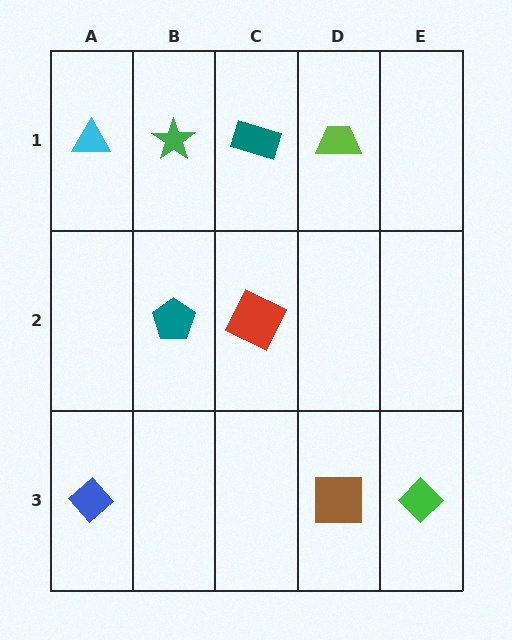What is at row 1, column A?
A cyan triangle.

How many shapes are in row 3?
3 shapes.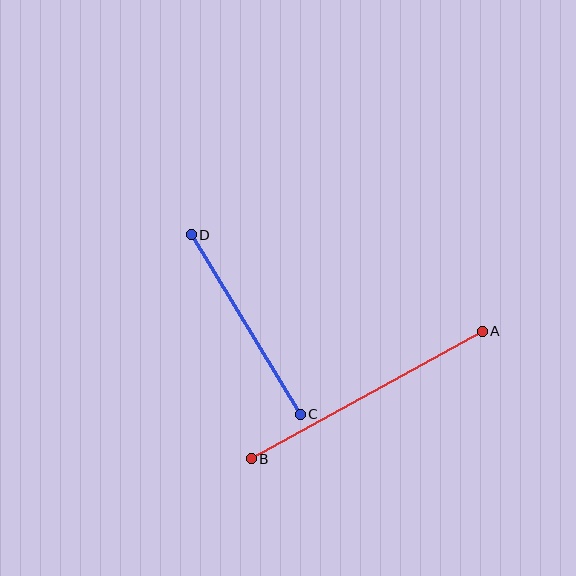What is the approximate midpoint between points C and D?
The midpoint is at approximately (246, 325) pixels.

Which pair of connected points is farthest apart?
Points A and B are farthest apart.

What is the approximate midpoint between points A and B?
The midpoint is at approximately (367, 395) pixels.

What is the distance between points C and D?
The distance is approximately 210 pixels.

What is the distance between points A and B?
The distance is approximately 264 pixels.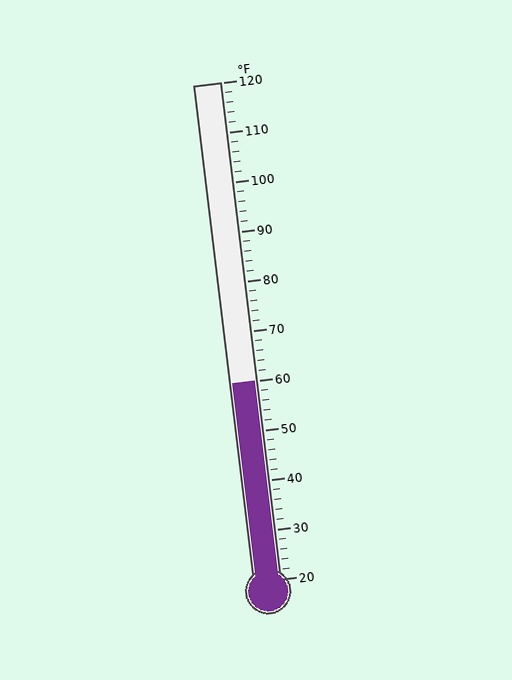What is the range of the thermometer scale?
The thermometer scale ranges from 20°F to 120°F.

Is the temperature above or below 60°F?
The temperature is at 60°F.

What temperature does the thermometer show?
The thermometer shows approximately 60°F.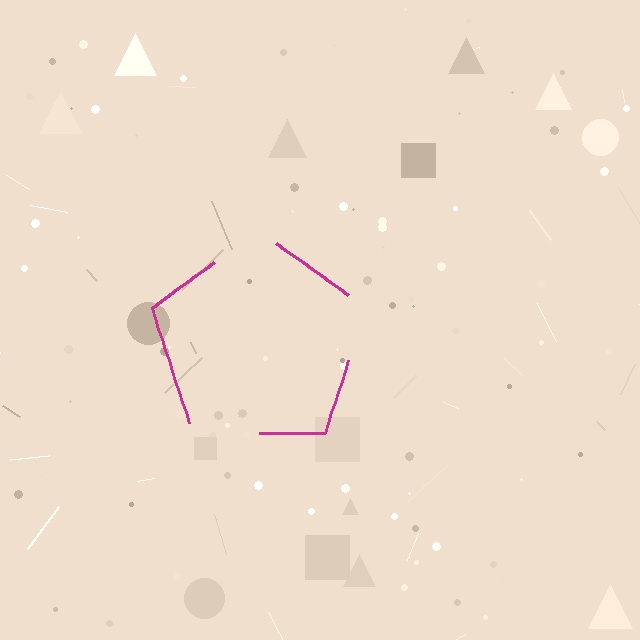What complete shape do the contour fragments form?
The contour fragments form a pentagon.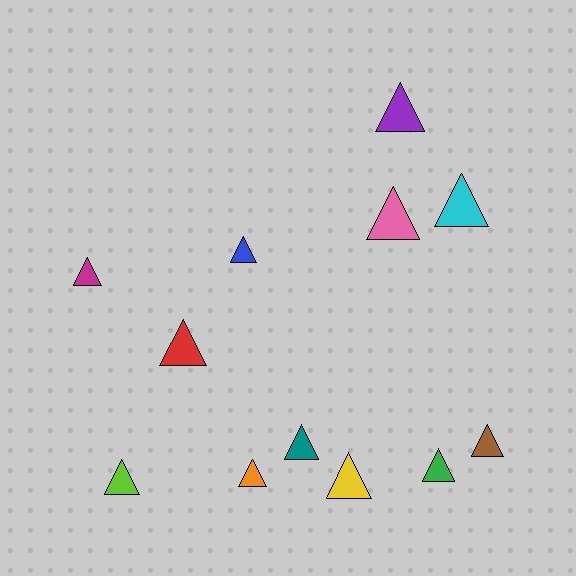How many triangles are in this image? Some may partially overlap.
There are 12 triangles.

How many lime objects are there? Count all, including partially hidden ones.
There is 1 lime object.